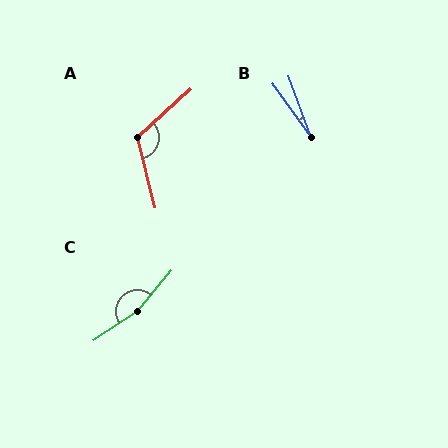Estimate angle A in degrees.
Approximately 118 degrees.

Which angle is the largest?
C, at approximately 164 degrees.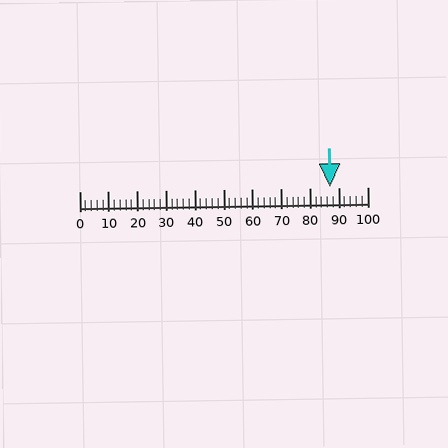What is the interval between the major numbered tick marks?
The major tick marks are spaced 10 units apart.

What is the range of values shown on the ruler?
The ruler shows values from 0 to 100.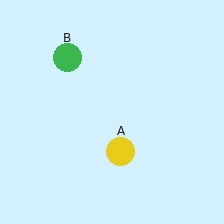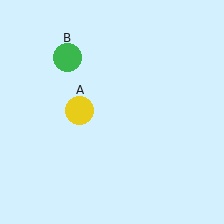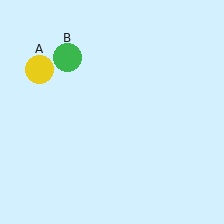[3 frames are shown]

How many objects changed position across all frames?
1 object changed position: yellow circle (object A).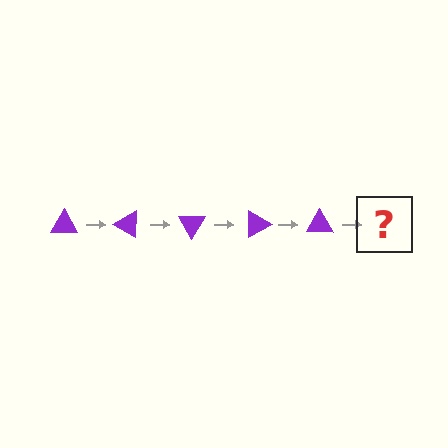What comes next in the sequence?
The next element should be a purple triangle rotated 150 degrees.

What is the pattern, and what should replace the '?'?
The pattern is that the triangle rotates 30 degrees each step. The '?' should be a purple triangle rotated 150 degrees.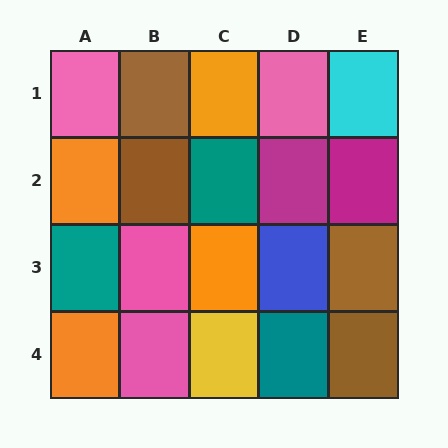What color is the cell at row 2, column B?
Brown.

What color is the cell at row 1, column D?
Pink.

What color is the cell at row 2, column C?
Teal.